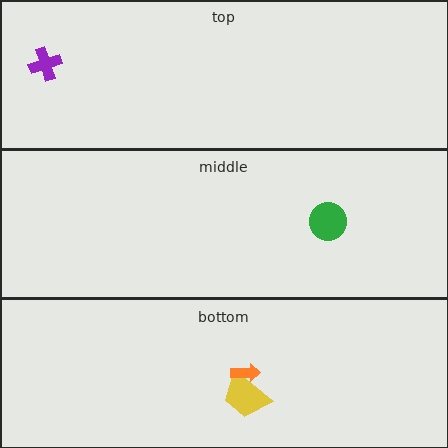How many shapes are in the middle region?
1.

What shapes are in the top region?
The purple cross.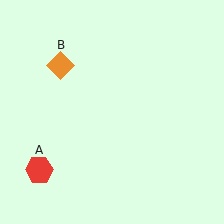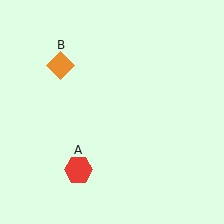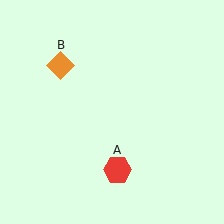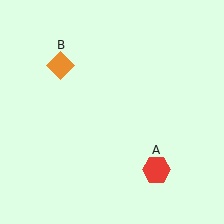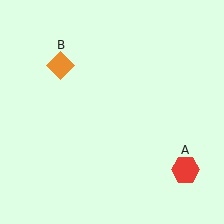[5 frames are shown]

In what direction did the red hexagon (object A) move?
The red hexagon (object A) moved right.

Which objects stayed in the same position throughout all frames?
Orange diamond (object B) remained stationary.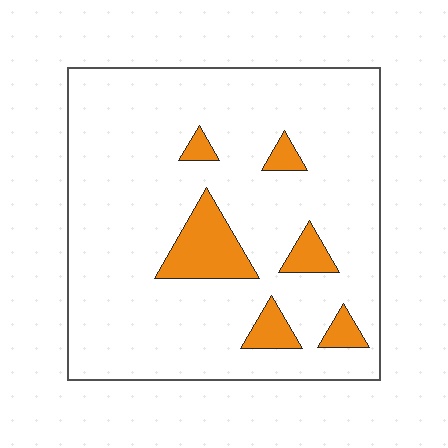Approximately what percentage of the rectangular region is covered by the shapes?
Approximately 10%.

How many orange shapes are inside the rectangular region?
6.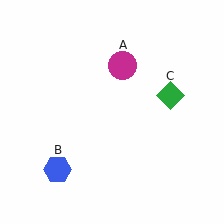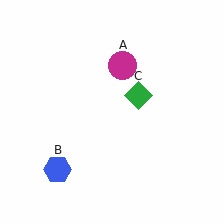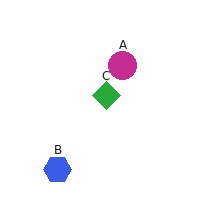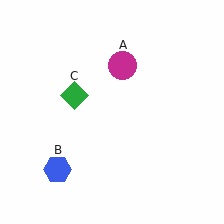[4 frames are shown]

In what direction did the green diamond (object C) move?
The green diamond (object C) moved left.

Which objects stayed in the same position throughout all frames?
Magenta circle (object A) and blue hexagon (object B) remained stationary.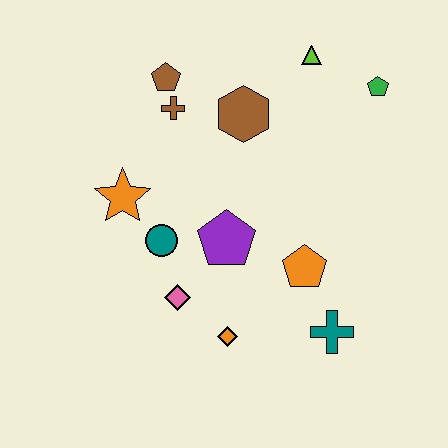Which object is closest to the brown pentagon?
The brown cross is closest to the brown pentagon.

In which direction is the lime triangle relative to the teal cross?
The lime triangle is above the teal cross.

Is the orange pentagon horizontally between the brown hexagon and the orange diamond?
No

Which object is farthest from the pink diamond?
The green pentagon is farthest from the pink diamond.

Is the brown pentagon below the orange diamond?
No